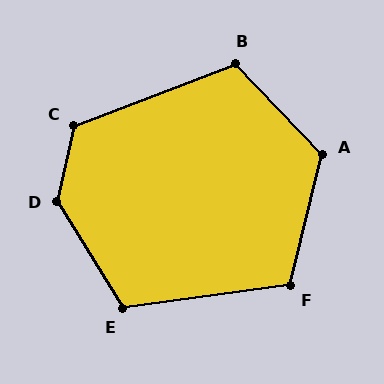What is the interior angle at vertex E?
Approximately 114 degrees (obtuse).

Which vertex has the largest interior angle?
D, at approximately 136 degrees.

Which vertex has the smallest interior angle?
F, at approximately 112 degrees.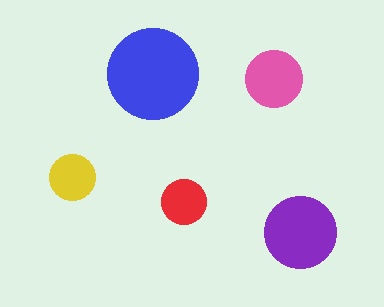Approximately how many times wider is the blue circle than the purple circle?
About 1.5 times wider.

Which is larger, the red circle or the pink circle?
The pink one.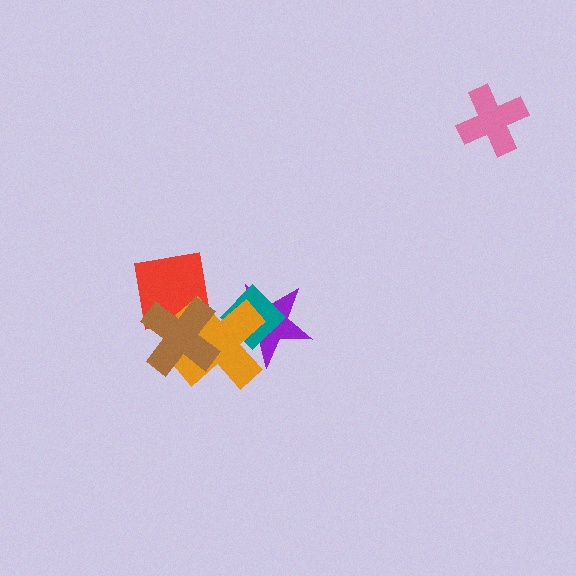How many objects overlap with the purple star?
2 objects overlap with the purple star.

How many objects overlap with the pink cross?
0 objects overlap with the pink cross.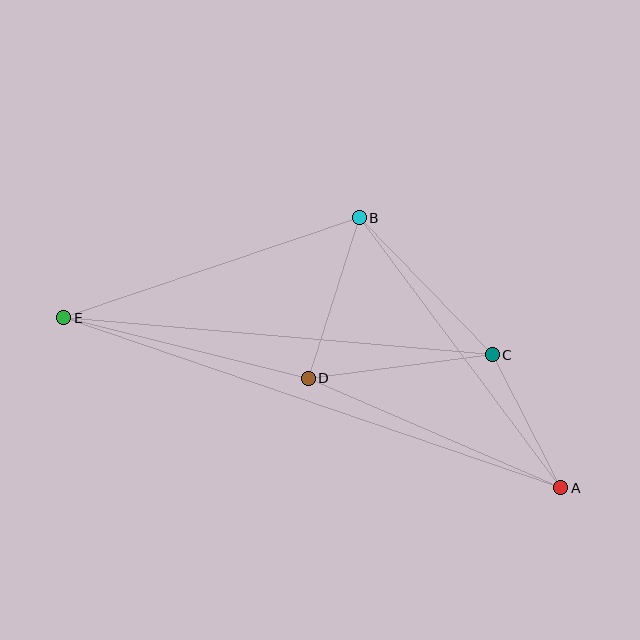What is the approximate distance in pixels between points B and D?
The distance between B and D is approximately 168 pixels.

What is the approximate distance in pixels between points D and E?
The distance between D and E is approximately 252 pixels.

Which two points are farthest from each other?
Points A and E are farthest from each other.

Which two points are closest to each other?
Points A and C are closest to each other.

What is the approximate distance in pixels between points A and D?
The distance between A and D is approximately 275 pixels.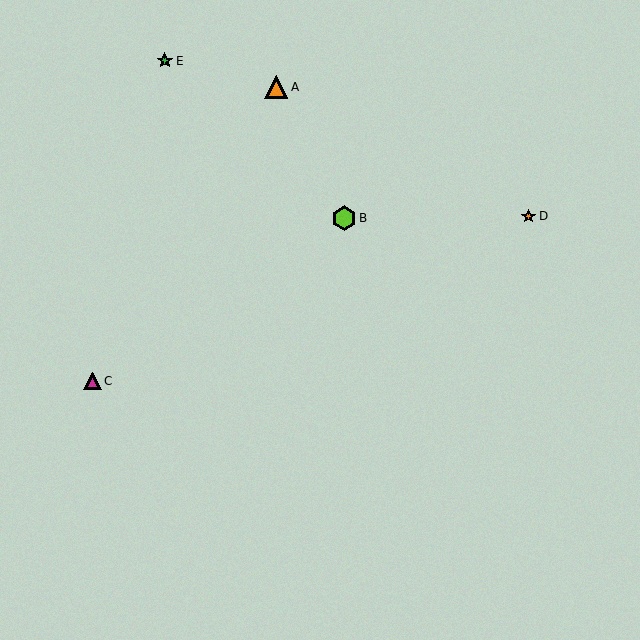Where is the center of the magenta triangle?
The center of the magenta triangle is at (92, 381).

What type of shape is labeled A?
Shape A is an orange triangle.